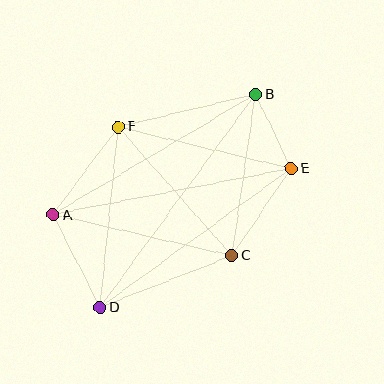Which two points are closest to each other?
Points B and E are closest to each other.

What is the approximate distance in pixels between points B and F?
The distance between B and F is approximately 141 pixels.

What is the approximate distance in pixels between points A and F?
The distance between A and F is approximately 109 pixels.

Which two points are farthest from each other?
Points B and D are farthest from each other.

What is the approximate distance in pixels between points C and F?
The distance between C and F is approximately 172 pixels.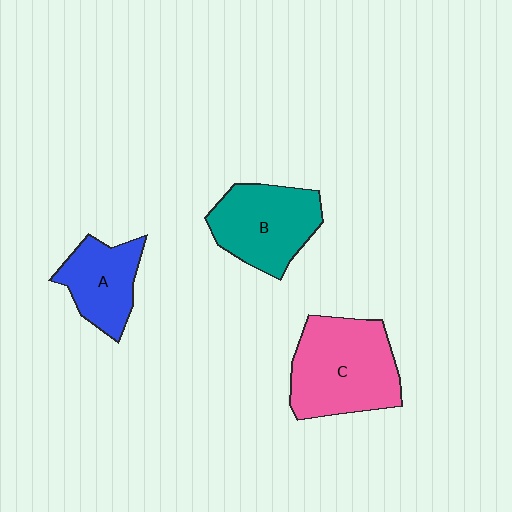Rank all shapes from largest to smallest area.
From largest to smallest: C (pink), B (teal), A (blue).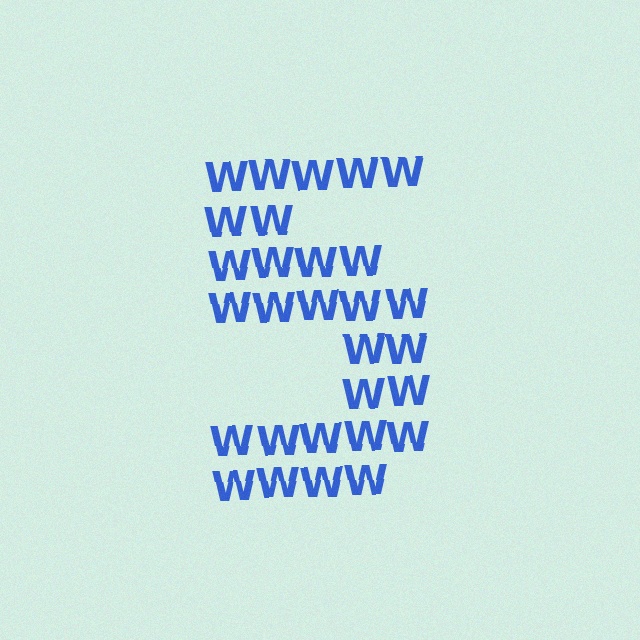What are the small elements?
The small elements are letter W's.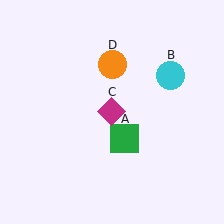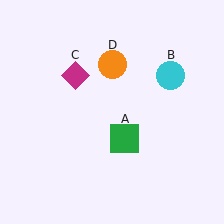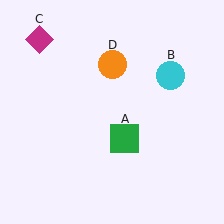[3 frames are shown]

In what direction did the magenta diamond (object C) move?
The magenta diamond (object C) moved up and to the left.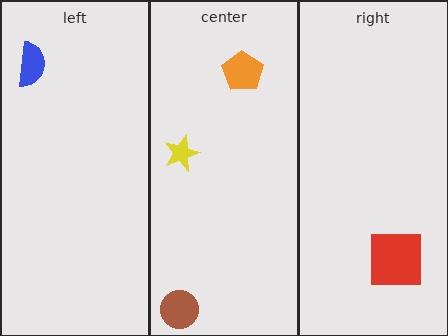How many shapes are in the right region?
1.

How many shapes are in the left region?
1.